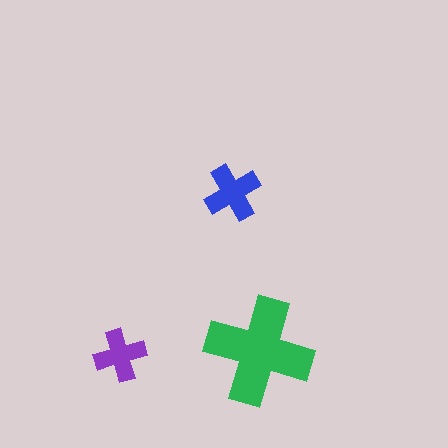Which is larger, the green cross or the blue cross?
The green one.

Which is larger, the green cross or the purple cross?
The green one.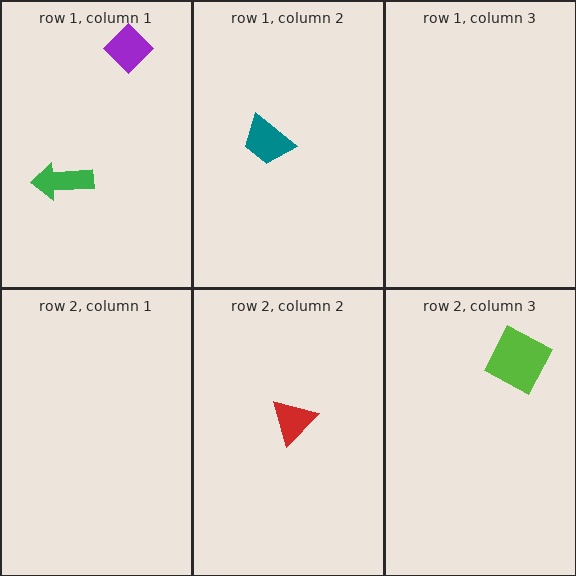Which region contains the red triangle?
The row 2, column 2 region.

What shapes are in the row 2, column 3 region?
The lime square.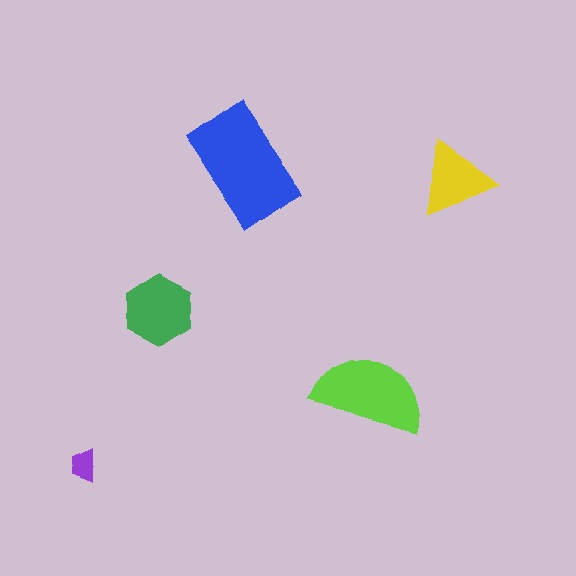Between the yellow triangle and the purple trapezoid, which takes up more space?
The yellow triangle.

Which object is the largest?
The blue rectangle.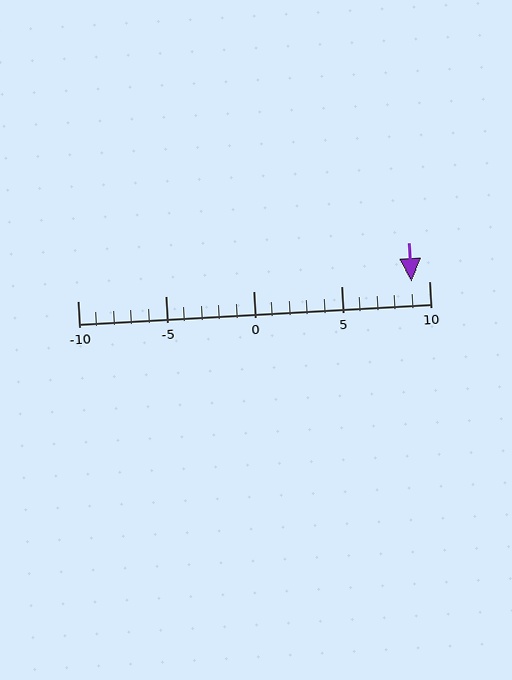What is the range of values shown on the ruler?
The ruler shows values from -10 to 10.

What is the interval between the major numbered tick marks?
The major tick marks are spaced 5 units apart.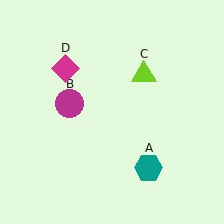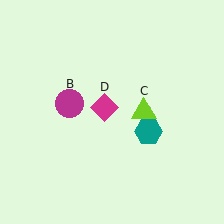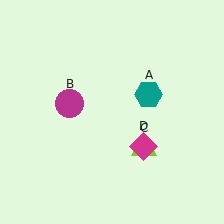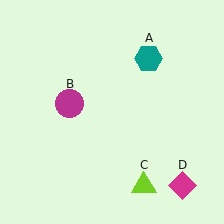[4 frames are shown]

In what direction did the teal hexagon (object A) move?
The teal hexagon (object A) moved up.